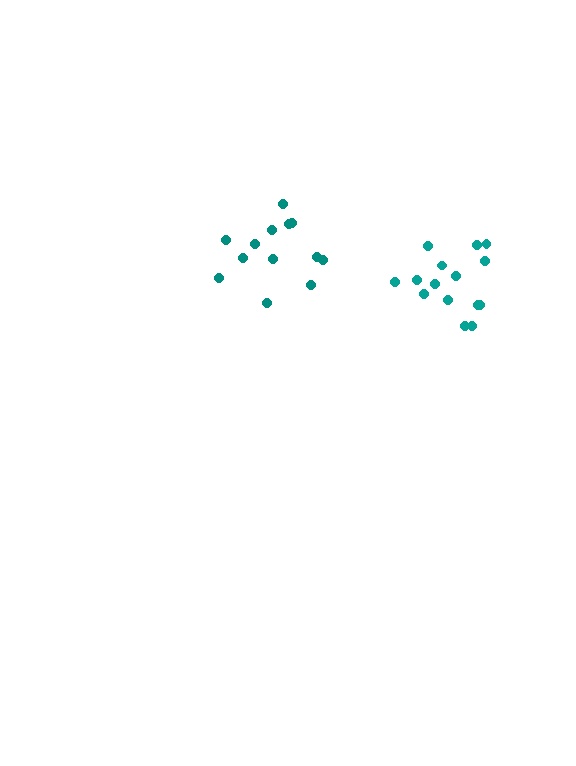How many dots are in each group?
Group 1: 15 dots, Group 2: 13 dots (28 total).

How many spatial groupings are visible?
There are 2 spatial groupings.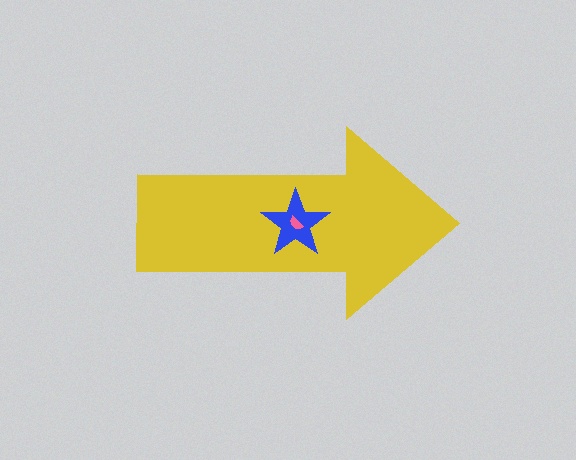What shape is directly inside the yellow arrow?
The blue star.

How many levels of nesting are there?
3.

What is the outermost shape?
The yellow arrow.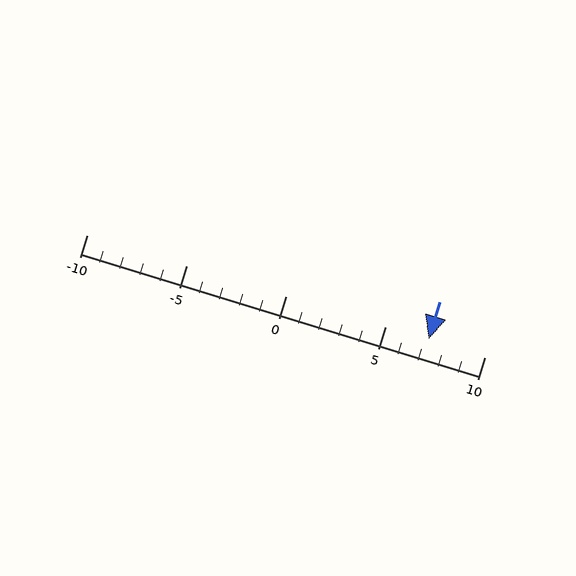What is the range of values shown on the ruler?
The ruler shows values from -10 to 10.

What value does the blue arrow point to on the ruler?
The blue arrow points to approximately 7.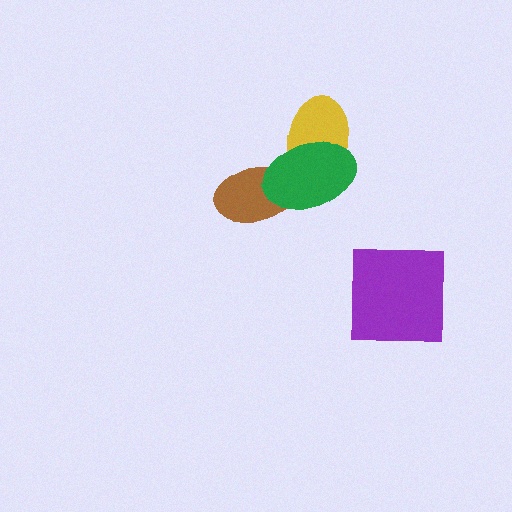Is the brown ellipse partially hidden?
Yes, it is partially covered by another shape.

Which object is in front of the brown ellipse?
The green ellipse is in front of the brown ellipse.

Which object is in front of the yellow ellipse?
The green ellipse is in front of the yellow ellipse.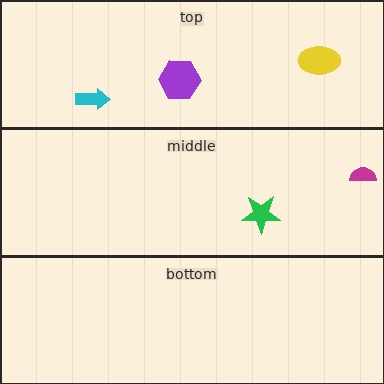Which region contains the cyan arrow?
The top region.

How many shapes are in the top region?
3.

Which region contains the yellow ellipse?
The top region.